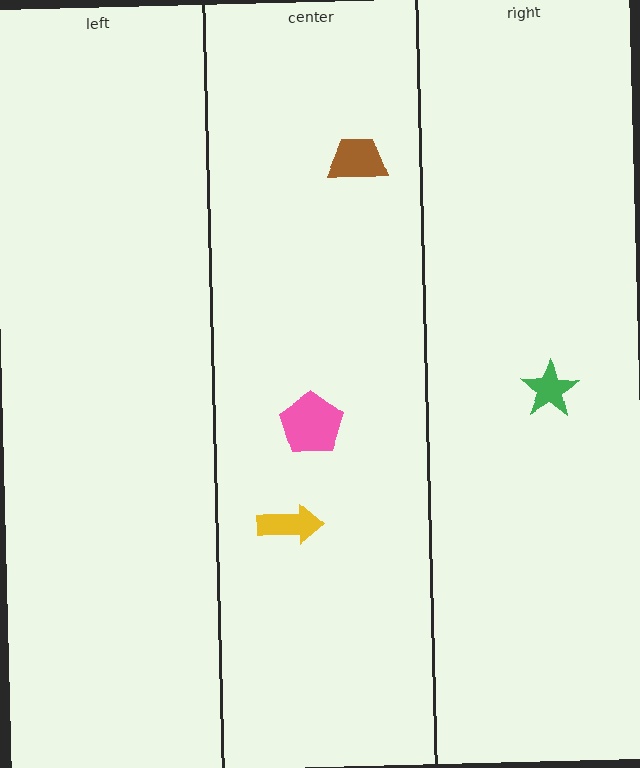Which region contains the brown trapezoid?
The center region.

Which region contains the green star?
The right region.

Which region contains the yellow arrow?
The center region.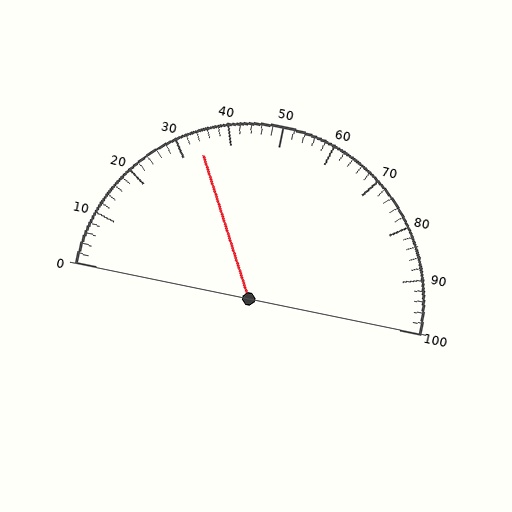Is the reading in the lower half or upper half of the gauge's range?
The reading is in the lower half of the range (0 to 100).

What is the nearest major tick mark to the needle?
The nearest major tick mark is 30.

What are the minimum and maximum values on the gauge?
The gauge ranges from 0 to 100.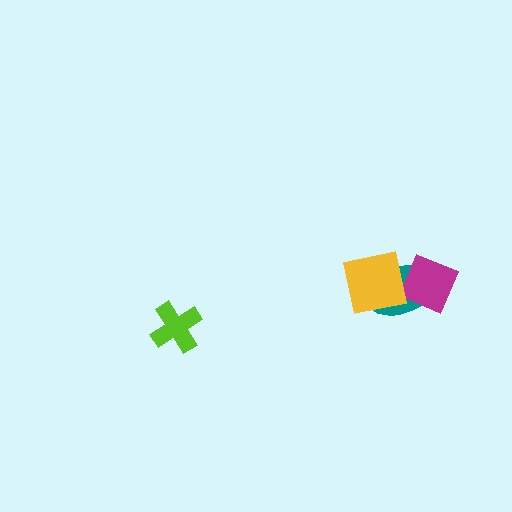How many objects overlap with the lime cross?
0 objects overlap with the lime cross.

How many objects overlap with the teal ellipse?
2 objects overlap with the teal ellipse.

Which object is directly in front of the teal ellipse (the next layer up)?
The magenta diamond is directly in front of the teal ellipse.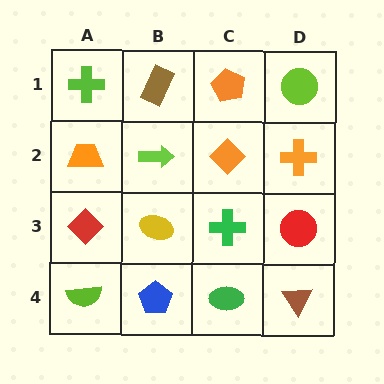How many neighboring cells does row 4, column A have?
2.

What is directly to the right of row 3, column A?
A yellow ellipse.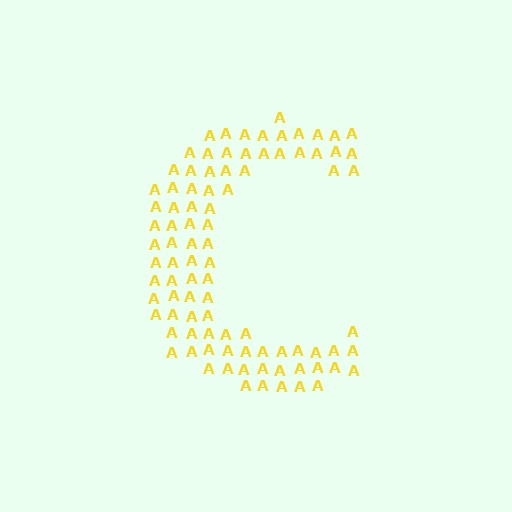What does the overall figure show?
The overall figure shows the letter C.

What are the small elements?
The small elements are letter A's.